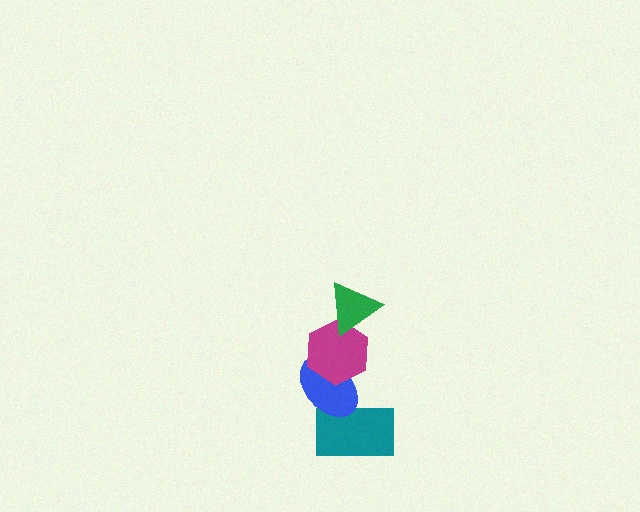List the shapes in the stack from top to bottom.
From top to bottom: the green triangle, the magenta hexagon, the blue ellipse, the teal rectangle.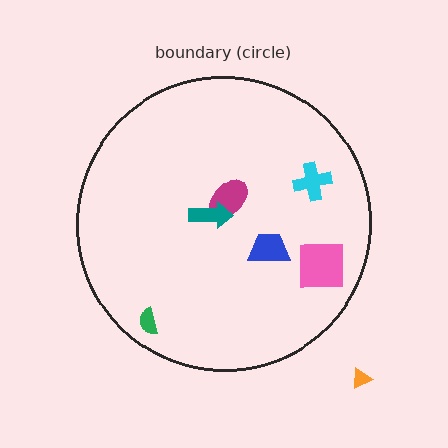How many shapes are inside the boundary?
6 inside, 1 outside.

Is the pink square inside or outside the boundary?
Inside.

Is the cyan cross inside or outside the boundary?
Inside.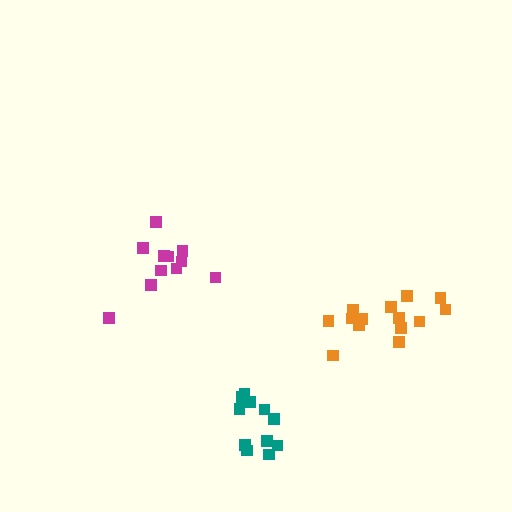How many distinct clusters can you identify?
There are 3 distinct clusters.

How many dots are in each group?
Group 1: 14 dots, Group 2: 11 dots, Group 3: 11 dots (36 total).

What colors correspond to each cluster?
The clusters are colored: orange, teal, magenta.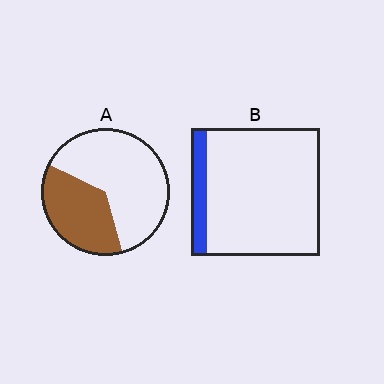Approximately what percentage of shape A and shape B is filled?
A is approximately 35% and B is approximately 10%.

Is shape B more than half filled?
No.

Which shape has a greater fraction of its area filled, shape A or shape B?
Shape A.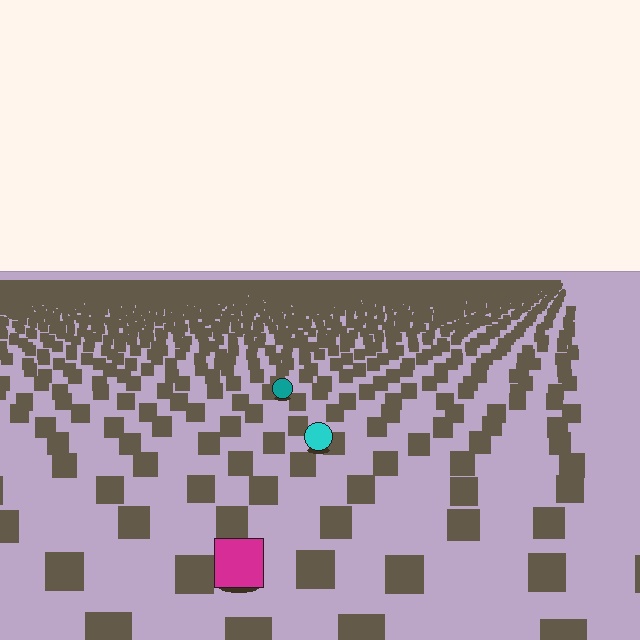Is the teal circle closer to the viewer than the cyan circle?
No. The cyan circle is closer — you can tell from the texture gradient: the ground texture is coarser near it.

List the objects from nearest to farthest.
From nearest to farthest: the magenta square, the cyan circle, the teal circle.